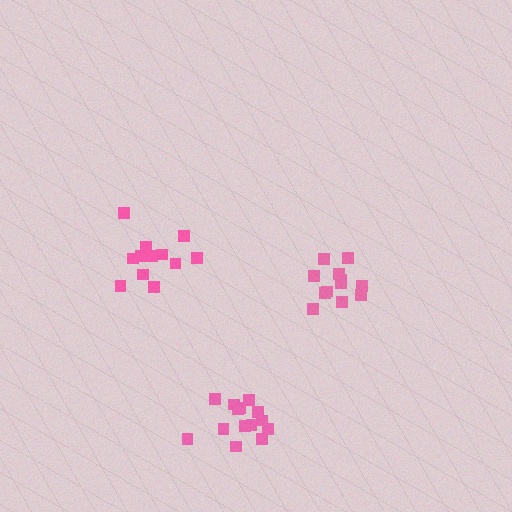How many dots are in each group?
Group 1: 12 dots, Group 2: 14 dots, Group 3: 12 dots (38 total).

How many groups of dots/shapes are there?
There are 3 groups.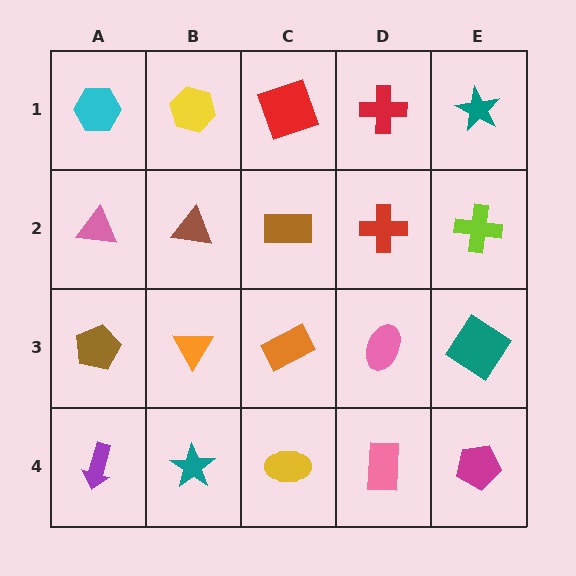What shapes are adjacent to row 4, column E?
A teal diamond (row 3, column E), a pink rectangle (row 4, column D).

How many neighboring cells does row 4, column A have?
2.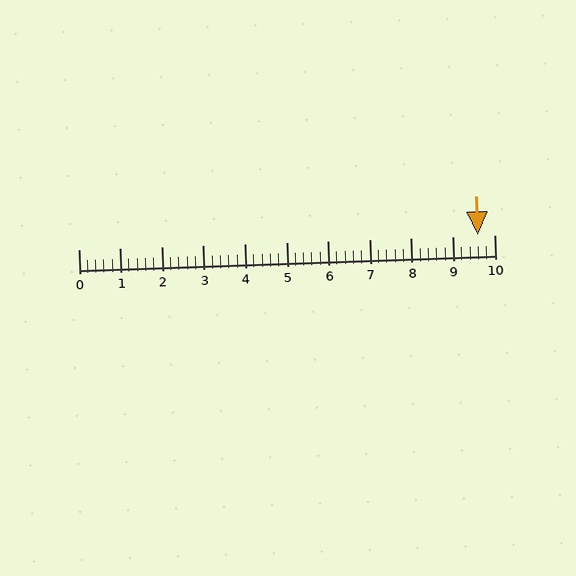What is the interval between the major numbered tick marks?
The major tick marks are spaced 1 units apart.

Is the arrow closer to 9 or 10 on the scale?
The arrow is closer to 10.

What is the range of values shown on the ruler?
The ruler shows values from 0 to 10.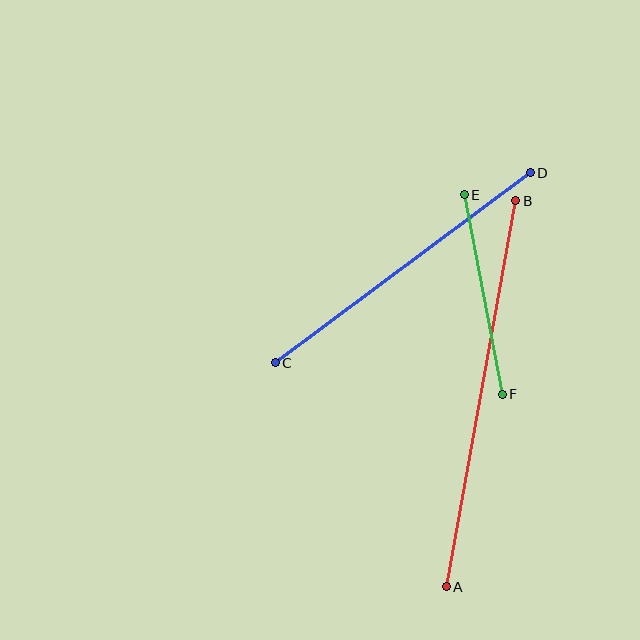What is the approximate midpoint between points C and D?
The midpoint is at approximately (403, 268) pixels.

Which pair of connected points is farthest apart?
Points A and B are farthest apart.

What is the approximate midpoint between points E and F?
The midpoint is at approximately (483, 295) pixels.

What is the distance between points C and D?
The distance is approximately 318 pixels.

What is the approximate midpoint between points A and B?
The midpoint is at approximately (481, 394) pixels.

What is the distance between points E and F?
The distance is approximately 203 pixels.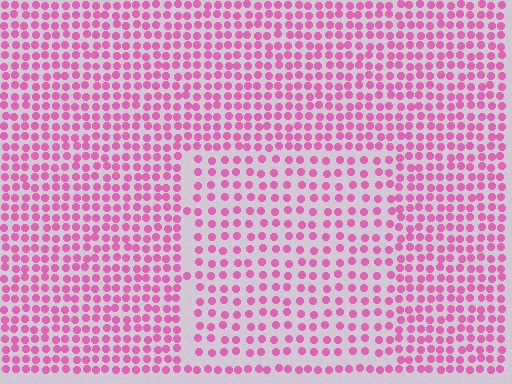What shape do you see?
I see a rectangle.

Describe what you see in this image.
The image contains small pink elements arranged at two different densities. A rectangle-shaped region is visible where the elements are less densely packed than the surrounding area.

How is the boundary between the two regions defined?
The boundary is defined by a change in element density (approximately 1.6x ratio). All elements are the same color, size, and shape.